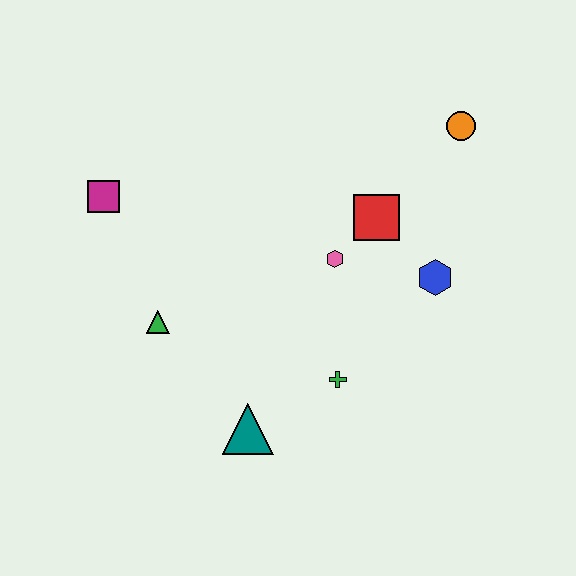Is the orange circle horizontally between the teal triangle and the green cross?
No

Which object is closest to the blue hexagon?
The red square is closest to the blue hexagon.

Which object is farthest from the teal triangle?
The orange circle is farthest from the teal triangle.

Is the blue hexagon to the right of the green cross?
Yes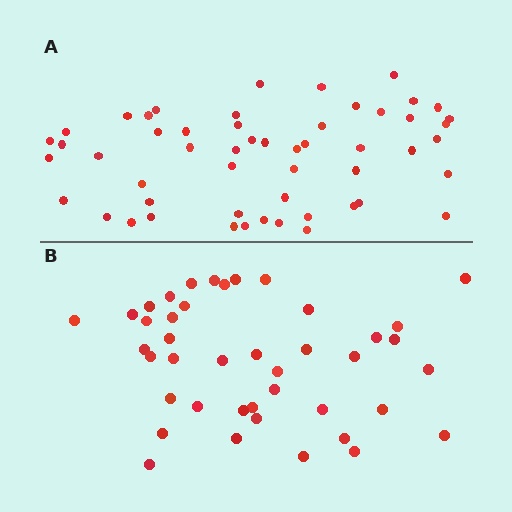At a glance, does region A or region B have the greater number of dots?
Region A (the top region) has more dots.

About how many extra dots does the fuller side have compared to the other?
Region A has roughly 12 or so more dots than region B.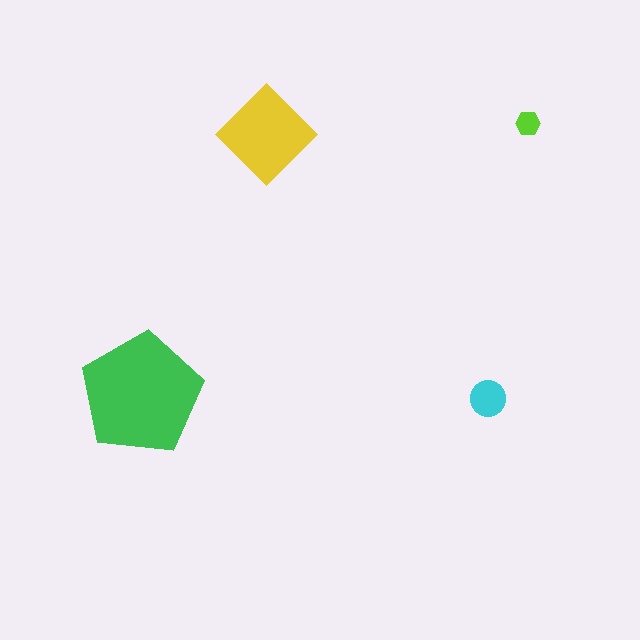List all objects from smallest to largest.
The lime hexagon, the cyan circle, the yellow diamond, the green pentagon.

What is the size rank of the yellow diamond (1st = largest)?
2nd.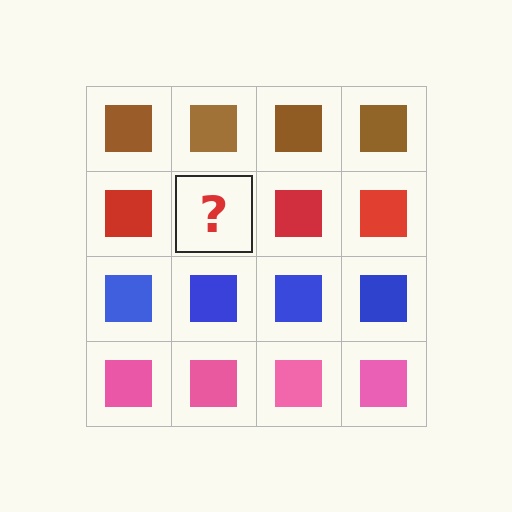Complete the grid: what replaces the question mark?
The question mark should be replaced with a red square.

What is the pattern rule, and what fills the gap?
The rule is that each row has a consistent color. The gap should be filled with a red square.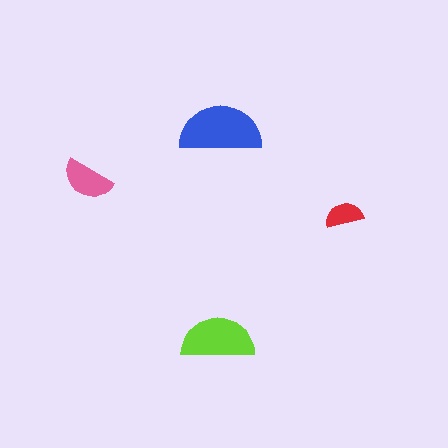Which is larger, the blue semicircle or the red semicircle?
The blue one.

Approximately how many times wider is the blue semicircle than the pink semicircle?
About 1.5 times wider.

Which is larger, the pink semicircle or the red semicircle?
The pink one.